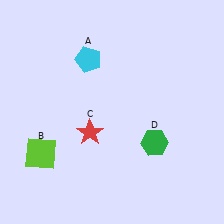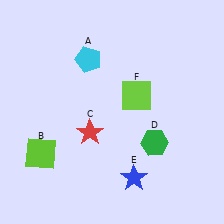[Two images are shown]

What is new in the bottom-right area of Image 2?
A blue star (E) was added in the bottom-right area of Image 2.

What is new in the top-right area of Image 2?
A lime square (F) was added in the top-right area of Image 2.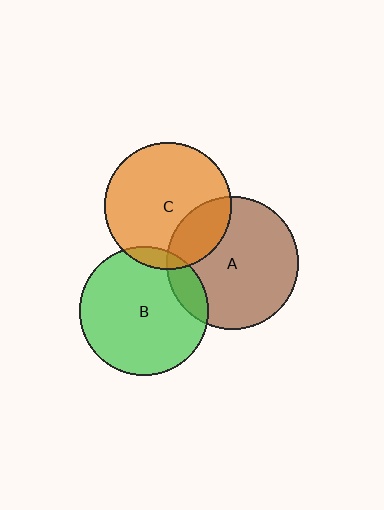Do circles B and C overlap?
Yes.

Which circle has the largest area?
Circle A (brown).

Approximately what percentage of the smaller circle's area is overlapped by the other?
Approximately 10%.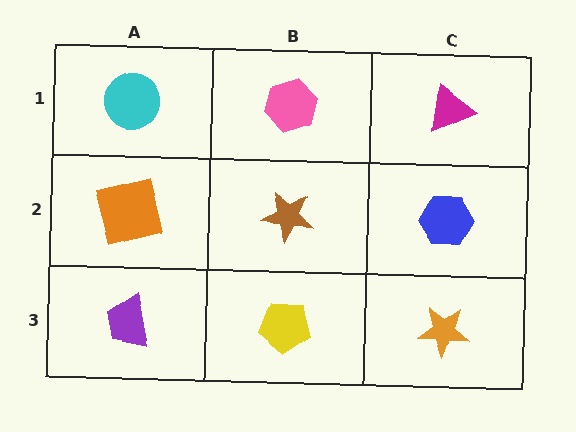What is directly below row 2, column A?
A purple trapezoid.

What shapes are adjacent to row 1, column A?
An orange square (row 2, column A), a pink hexagon (row 1, column B).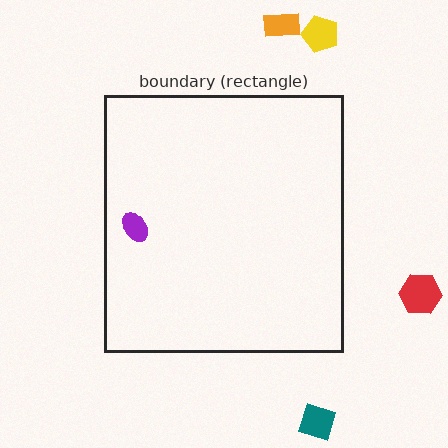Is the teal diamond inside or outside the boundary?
Outside.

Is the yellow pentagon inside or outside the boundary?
Outside.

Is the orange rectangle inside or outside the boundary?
Outside.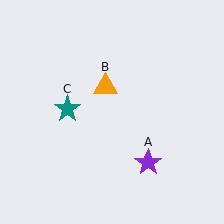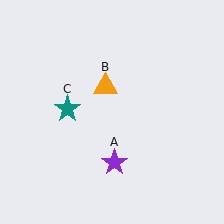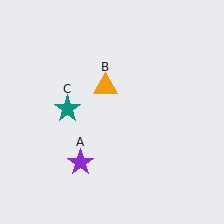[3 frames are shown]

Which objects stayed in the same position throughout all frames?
Orange triangle (object B) and teal star (object C) remained stationary.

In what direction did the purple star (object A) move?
The purple star (object A) moved left.